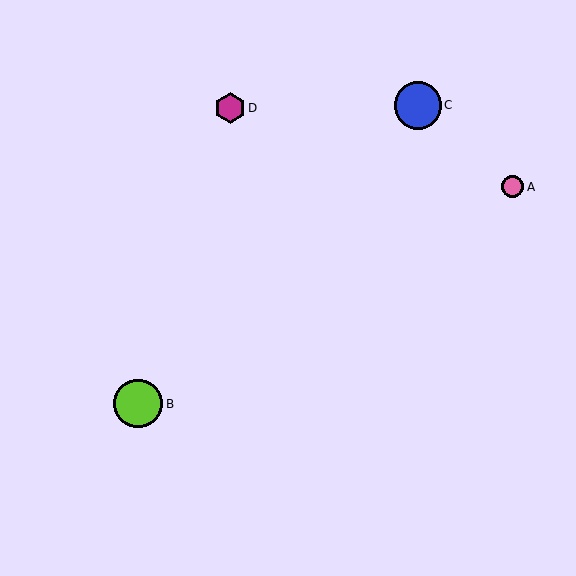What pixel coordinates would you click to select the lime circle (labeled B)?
Click at (138, 404) to select the lime circle B.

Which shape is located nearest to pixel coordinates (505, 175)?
The pink circle (labeled A) at (513, 187) is nearest to that location.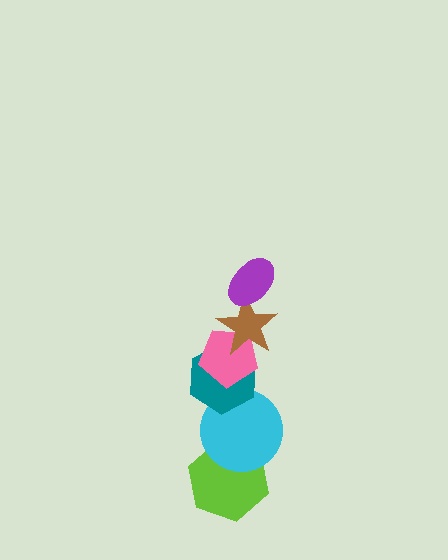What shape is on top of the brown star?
The purple ellipse is on top of the brown star.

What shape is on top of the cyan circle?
The teal hexagon is on top of the cyan circle.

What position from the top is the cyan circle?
The cyan circle is 5th from the top.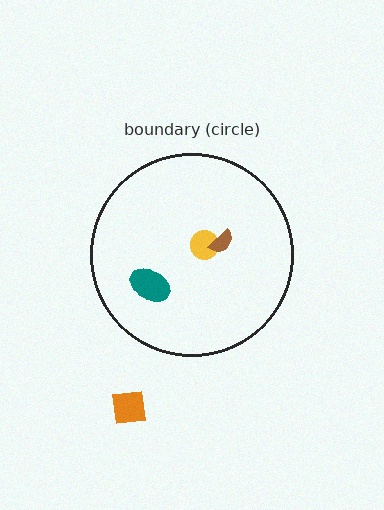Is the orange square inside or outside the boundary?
Outside.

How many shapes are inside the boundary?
3 inside, 1 outside.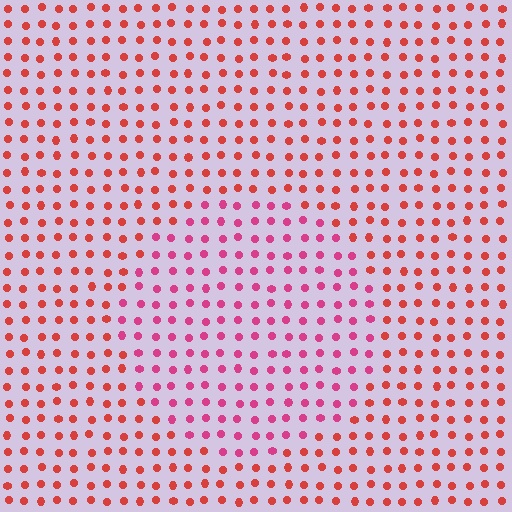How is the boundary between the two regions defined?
The boundary is defined purely by a slight shift in hue (about 31 degrees). Spacing, size, and orientation are identical on both sides.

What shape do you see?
I see a circle.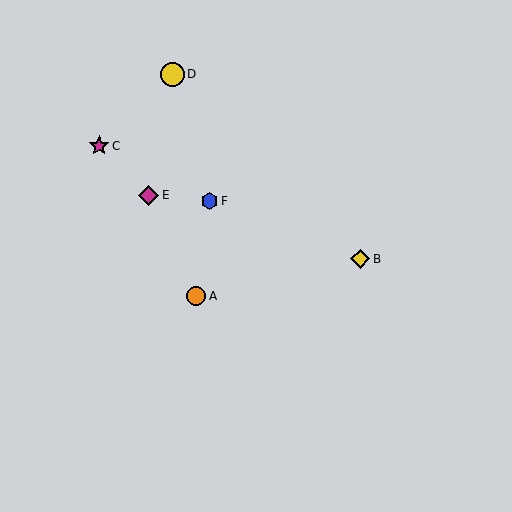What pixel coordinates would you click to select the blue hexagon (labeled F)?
Click at (209, 201) to select the blue hexagon F.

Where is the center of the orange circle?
The center of the orange circle is at (196, 296).